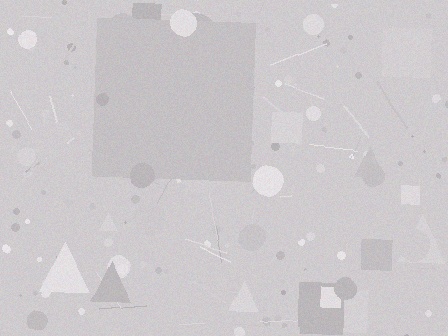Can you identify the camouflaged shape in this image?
The camouflaged shape is a square.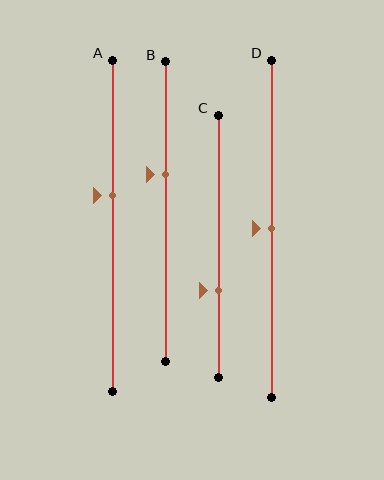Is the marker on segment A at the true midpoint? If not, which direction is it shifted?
No, the marker on segment A is shifted upward by about 9% of the segment length.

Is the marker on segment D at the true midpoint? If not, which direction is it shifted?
Yes, the marker on segment D is at the true midpoint.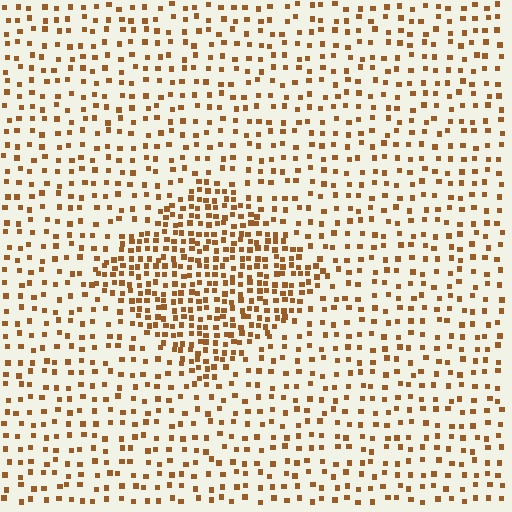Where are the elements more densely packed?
The elements are more densely packed inside the diamond boundary.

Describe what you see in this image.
The image contains small brown elements arranged at two different densities. A diamond-shaped region is visible where the elements are more densely packed than the surrounding area.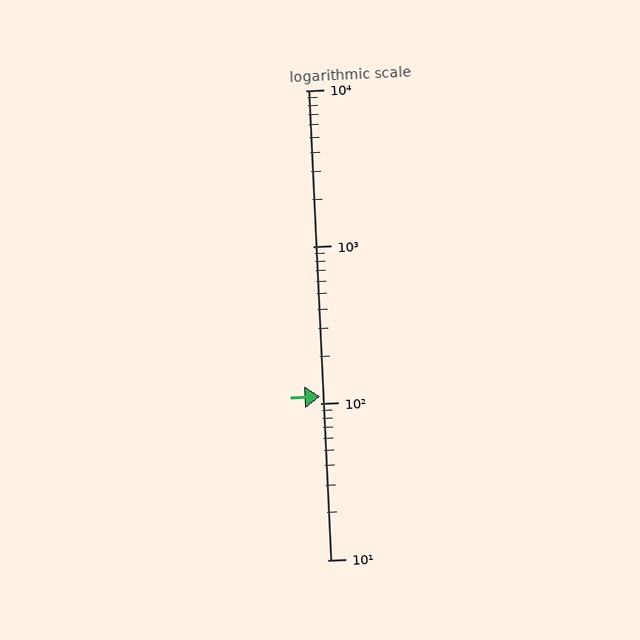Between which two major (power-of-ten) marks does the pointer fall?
The pointer is between 100 and 1000.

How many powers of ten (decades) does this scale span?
The scale spans 3 decades, from 10 to 10000.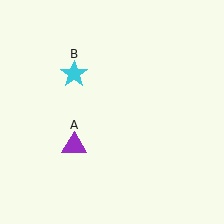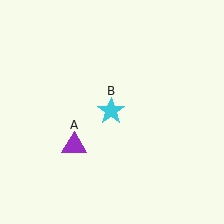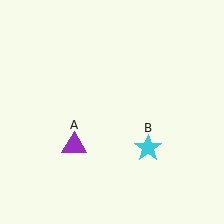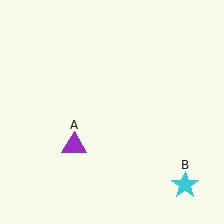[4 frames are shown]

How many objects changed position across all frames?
1 object changed position: cyan star (object B).